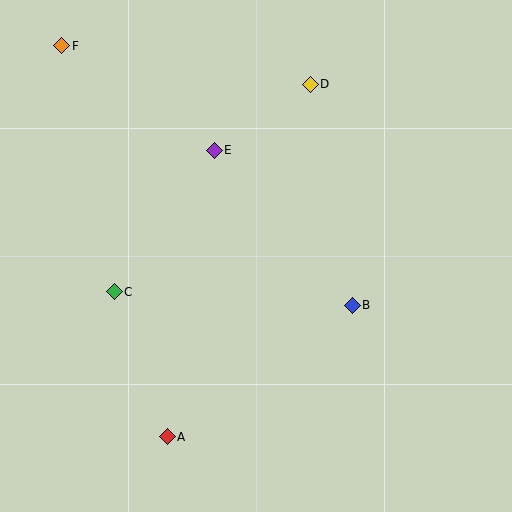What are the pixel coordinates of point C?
Point C is at (114, 292).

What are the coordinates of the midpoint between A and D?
The midpoint between A and D is at (239, 261).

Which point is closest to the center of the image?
Point B at (352, 305) is closest to the center.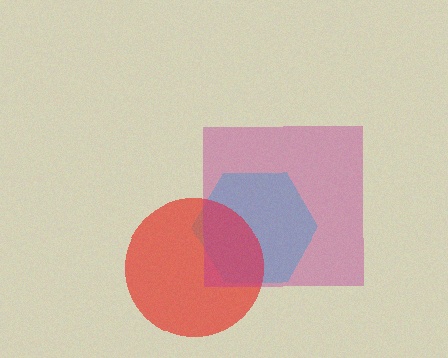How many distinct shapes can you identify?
There are 3 distinct shapes: a cyan hexagon, a red circle, a magenta square.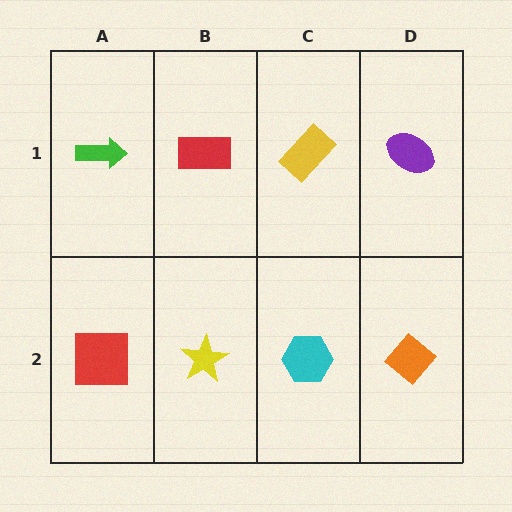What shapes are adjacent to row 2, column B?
A red rectangle (row 1, column B), a red square (row 2, column A), a cyan hexagon (row 2, column C).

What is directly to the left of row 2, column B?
A red square.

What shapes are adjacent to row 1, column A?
A red square (row 2, column A), a red rectangle (row 1, column B).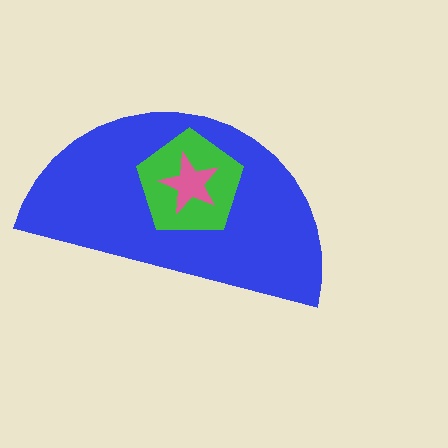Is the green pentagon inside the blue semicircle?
Yes.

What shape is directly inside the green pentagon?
The pink star.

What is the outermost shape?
The blue semicircle.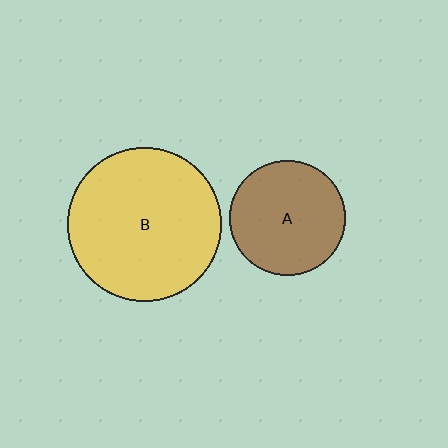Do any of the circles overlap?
No, none of the circles overlap.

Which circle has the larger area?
Circle B (yellow).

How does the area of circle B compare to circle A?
Approximately 1.8 times.